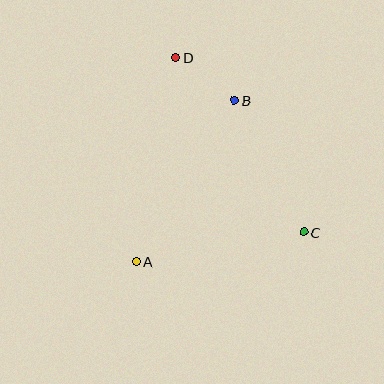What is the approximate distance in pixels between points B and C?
The distance between B and C is approximately 149 pixels.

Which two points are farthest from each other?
Points C and D are farthest from each other.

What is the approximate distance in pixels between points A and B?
The distance between A and B is approximately 189 pixels.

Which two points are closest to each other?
Points B and D are closest to each other.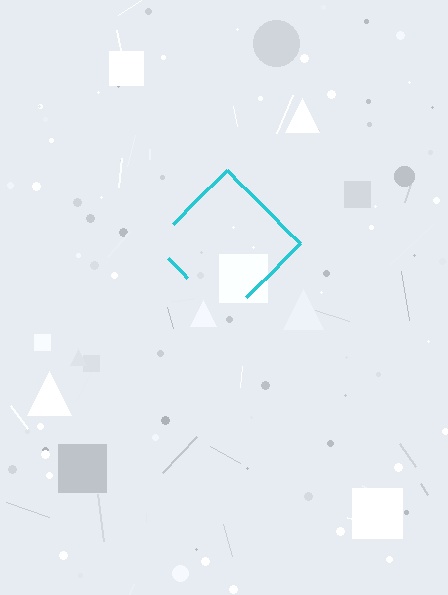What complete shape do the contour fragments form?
The contour fragments form a diamond.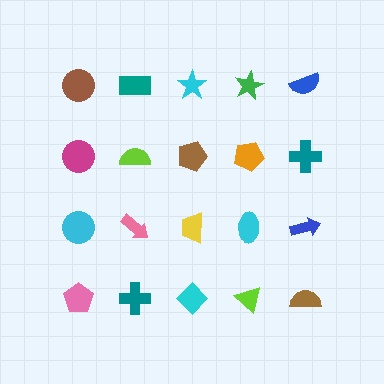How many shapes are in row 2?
5 shapes.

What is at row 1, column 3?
A cyan star.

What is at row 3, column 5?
A blue arrow.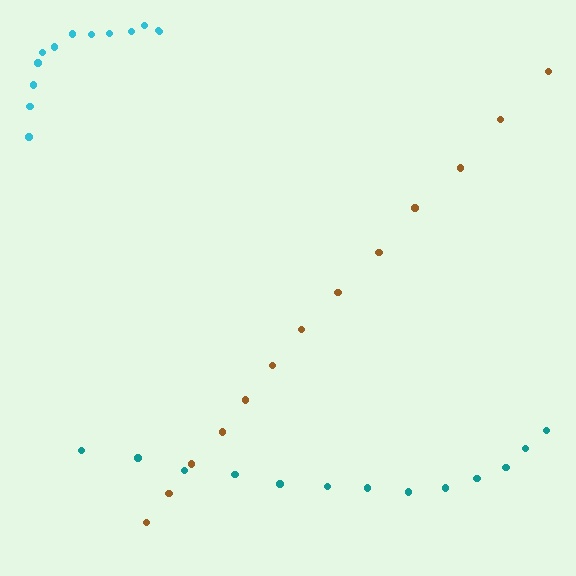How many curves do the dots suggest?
There are 3 distinct paths.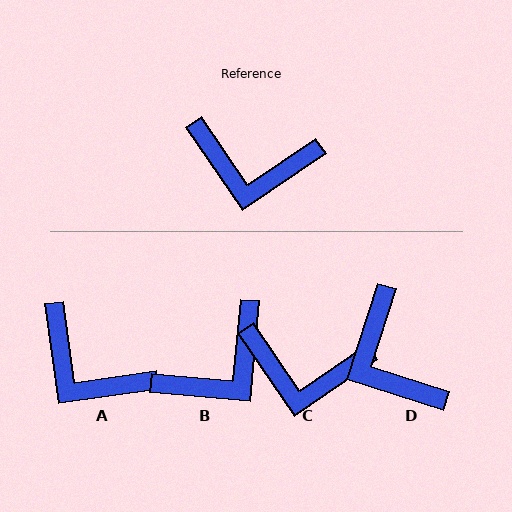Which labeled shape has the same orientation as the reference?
C.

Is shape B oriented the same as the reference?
No, it is off by about 50 degrees.